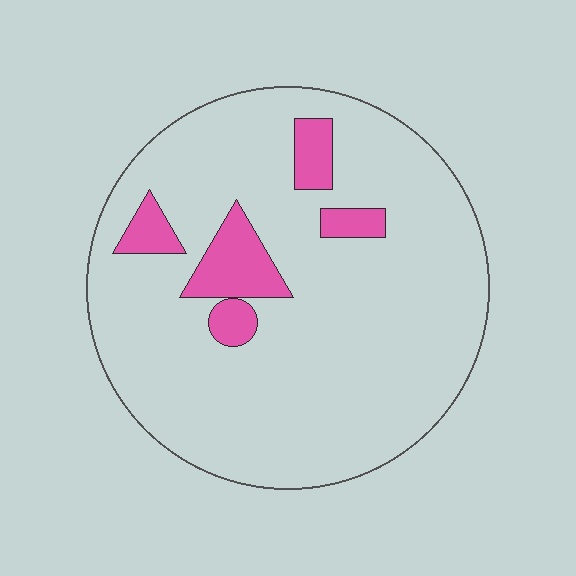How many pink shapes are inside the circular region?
5.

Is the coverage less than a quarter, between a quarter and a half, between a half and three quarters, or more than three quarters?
Less than a quarter.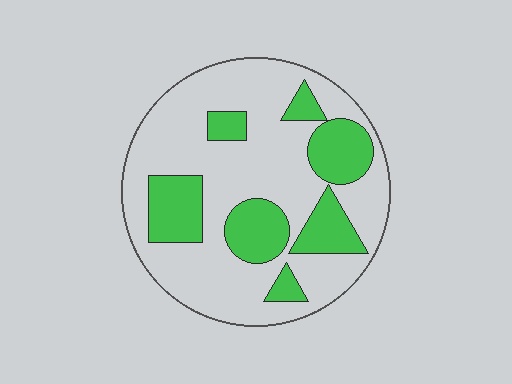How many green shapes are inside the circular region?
7.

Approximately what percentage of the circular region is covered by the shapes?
Approximately 30%.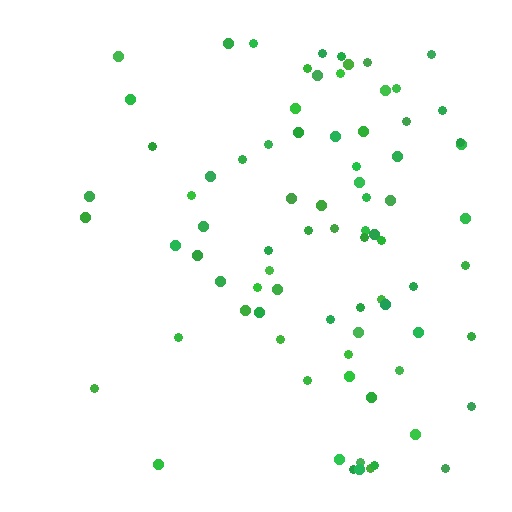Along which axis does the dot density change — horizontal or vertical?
Horizontal.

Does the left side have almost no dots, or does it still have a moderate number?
Still a moderate number, just noticeably fewer than the right.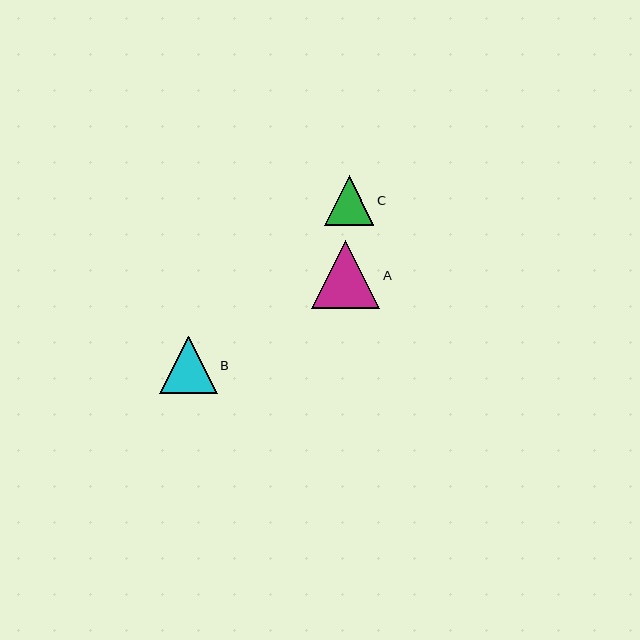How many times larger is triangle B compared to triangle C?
Triangle B is approximately 1.1 times the size of triangle C.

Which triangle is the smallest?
Triangle C is the smallest with a size of approximately 50 pixels.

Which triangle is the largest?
Triangle A is the largest with a size of approximately 68 pixels.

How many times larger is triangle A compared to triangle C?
Triangle A is approximately 1.4 times the size of triangle C.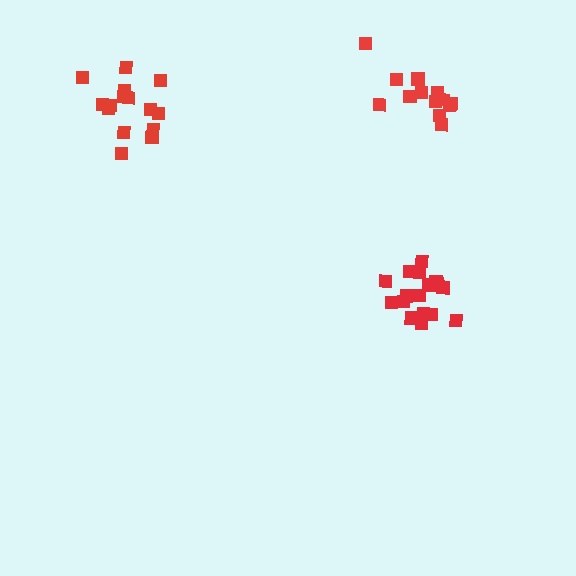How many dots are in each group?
Group 1: 19 dots, Group 2: 14 dots, Group 3: 15 dots (48 total).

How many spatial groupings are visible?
There are 3 spatial groupings.